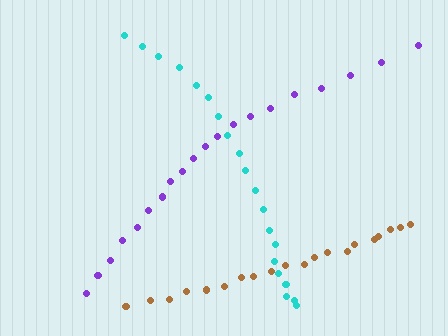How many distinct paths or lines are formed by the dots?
There are 3 distinct paths.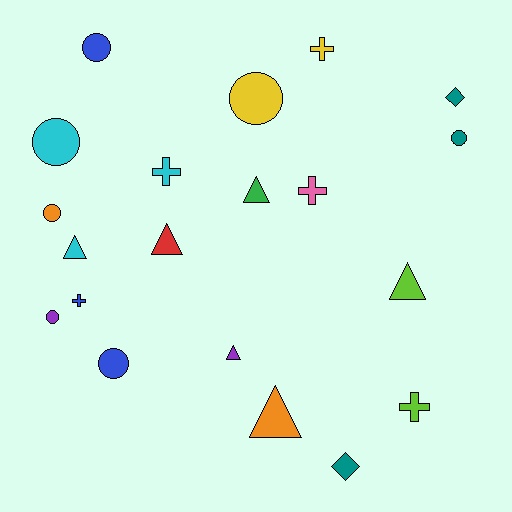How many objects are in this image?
There are 20 objects.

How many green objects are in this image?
There is 1 green object.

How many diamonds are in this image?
There are 2 diamonds.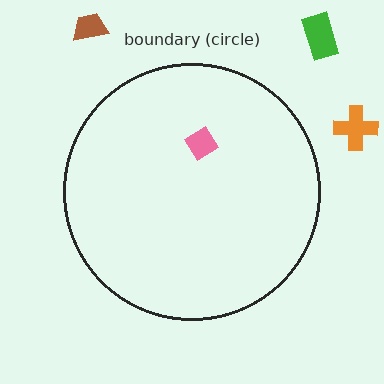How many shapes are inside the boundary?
1 inside, 3 outside.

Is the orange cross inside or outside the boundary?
Outside.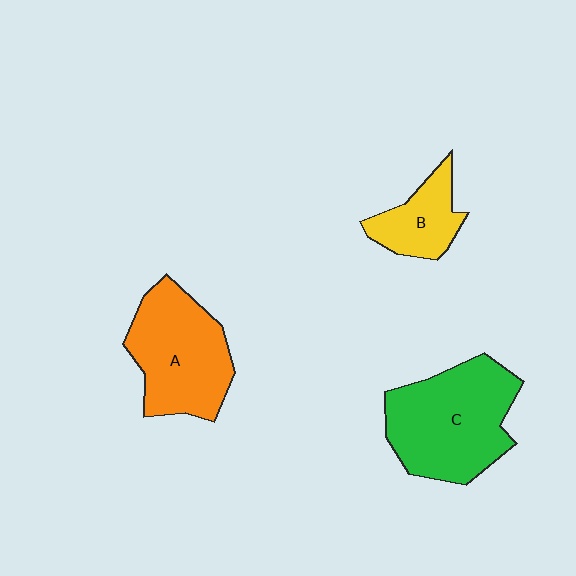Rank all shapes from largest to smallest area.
From largest to smallest: C (green), A (orange), B (yellow).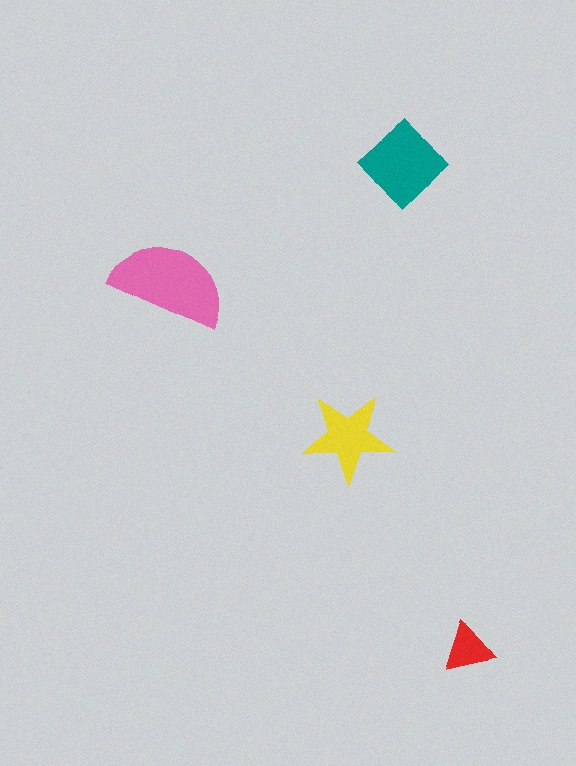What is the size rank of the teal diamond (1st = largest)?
2nd.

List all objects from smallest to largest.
The red triangle, the yellow star, the teal diamond, the pink semicircle.